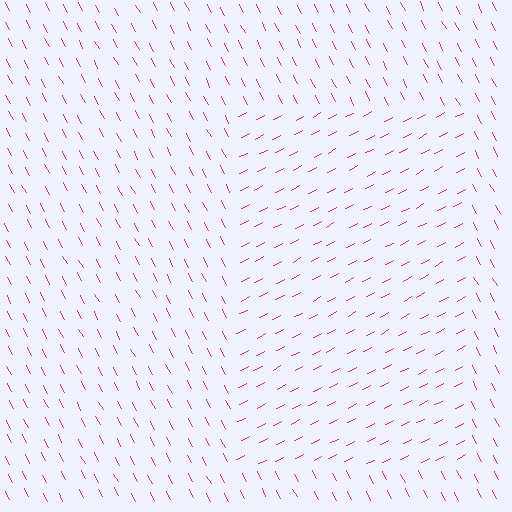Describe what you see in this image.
The image is filled with small magenta line segments. A rectangle region in the image has lines oriented differently from the surrounding lines, creating a visible texture boundary.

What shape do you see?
I see a rectangle.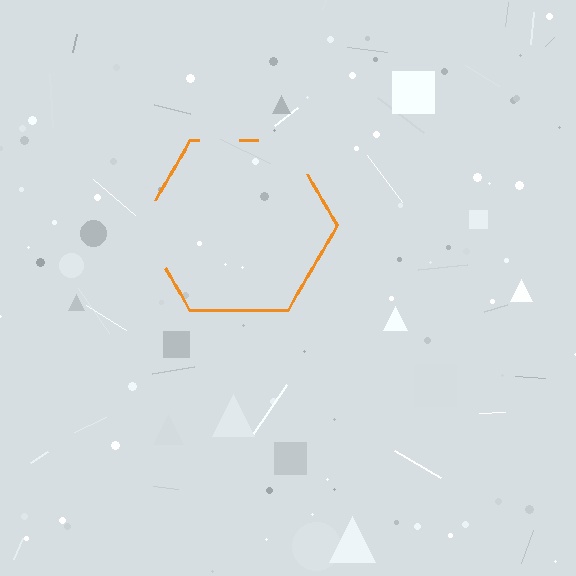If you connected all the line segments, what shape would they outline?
They would outline a hexagon.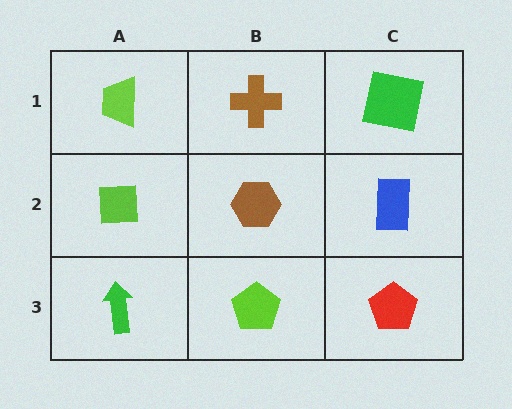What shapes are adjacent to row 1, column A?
A lime square (row 2, column A), a brown cross (row 1, column B).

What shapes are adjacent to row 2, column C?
A green square (row 1, column C), a red pentagon (row 3, column C), a brown hexagon (row 2, column B).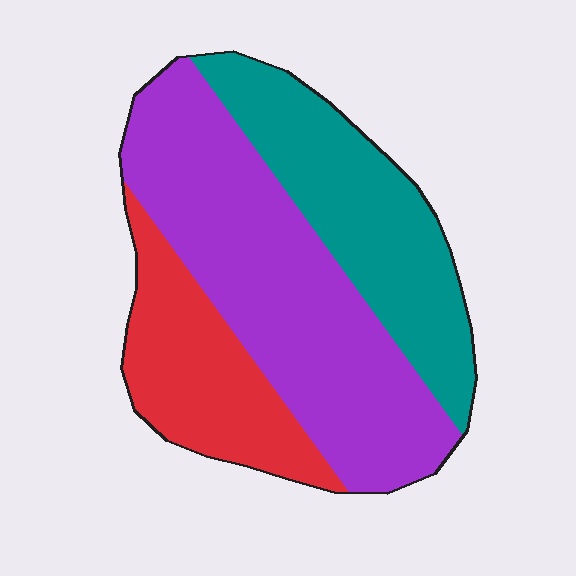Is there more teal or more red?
Teal.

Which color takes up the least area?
Red, at roughly 20%.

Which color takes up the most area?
Purple, at roughly 50%.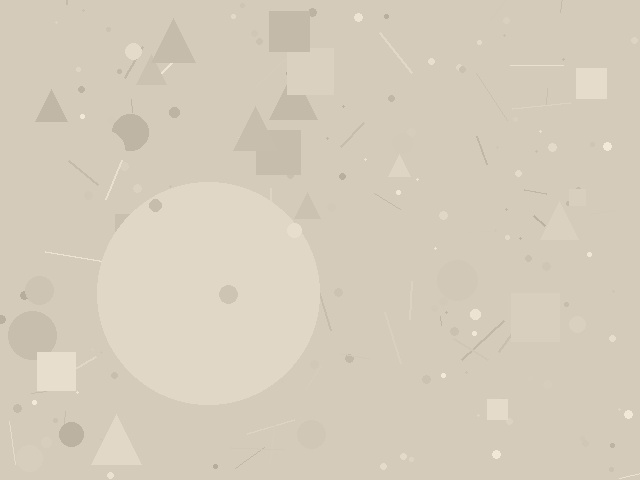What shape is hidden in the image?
A circle is hidden in the image.